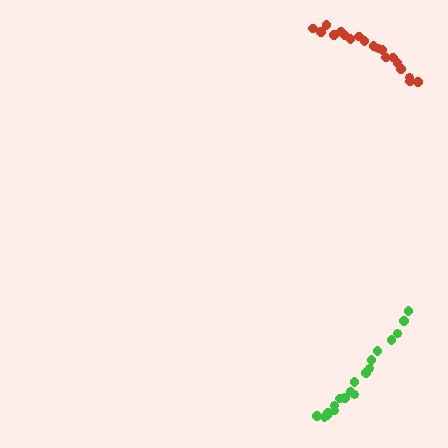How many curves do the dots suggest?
There are 2 distinct paths.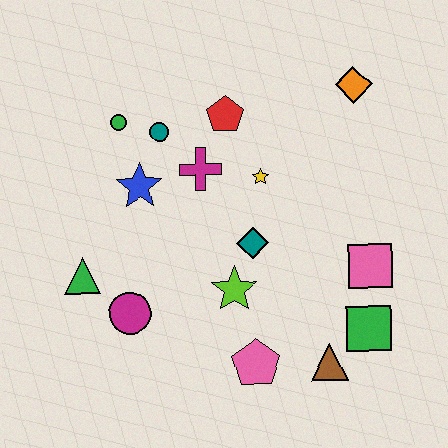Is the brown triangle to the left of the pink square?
Yes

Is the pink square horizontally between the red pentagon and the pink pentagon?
No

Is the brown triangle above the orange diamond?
No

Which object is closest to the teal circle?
The green circle is closest to the teal circle.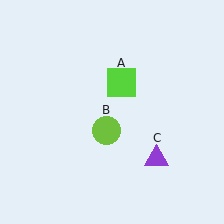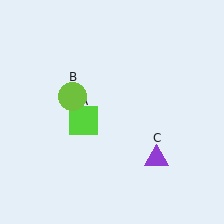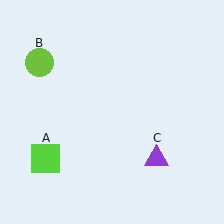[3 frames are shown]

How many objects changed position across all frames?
2 objects changed position: lime square (object A), lime circle (object B).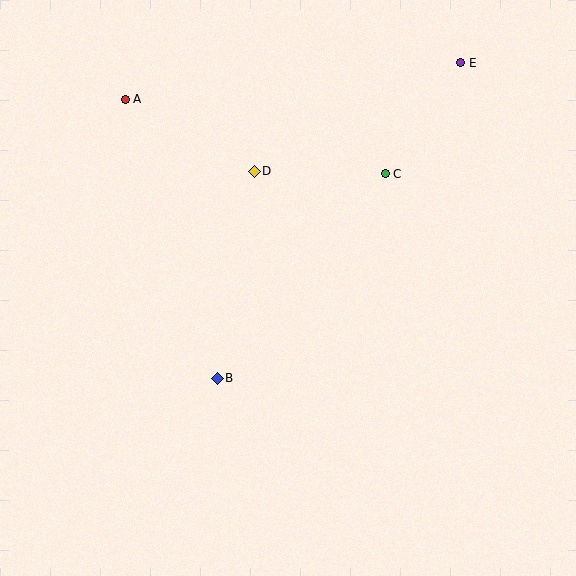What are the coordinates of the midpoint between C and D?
The midpoint between C and D is at (320, 172).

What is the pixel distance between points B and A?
The distance between B and A is 294 pixels.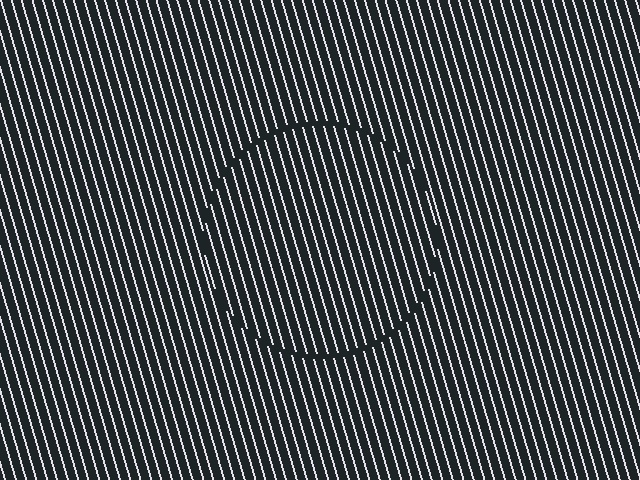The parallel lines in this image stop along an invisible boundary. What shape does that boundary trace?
An illusory circle. The interior of the shape contains the same grating, shifted by half a period — the contour is defined by the phase discontinuity where line-ends from the inner and outer gratings abut.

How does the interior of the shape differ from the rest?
The interior of the shape contains the same grating, shifted by half a period — the contour is defined by the phase discontinuity where line-ends from the inner and outer gratings abut.